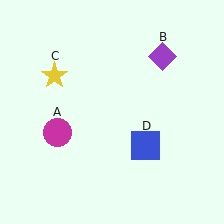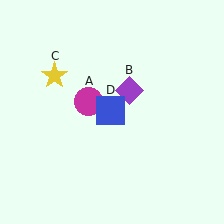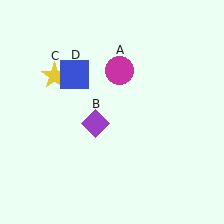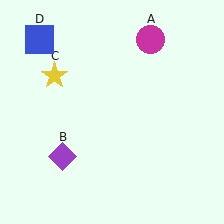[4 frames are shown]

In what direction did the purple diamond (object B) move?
The purple diamond (object B) moved down and to the left.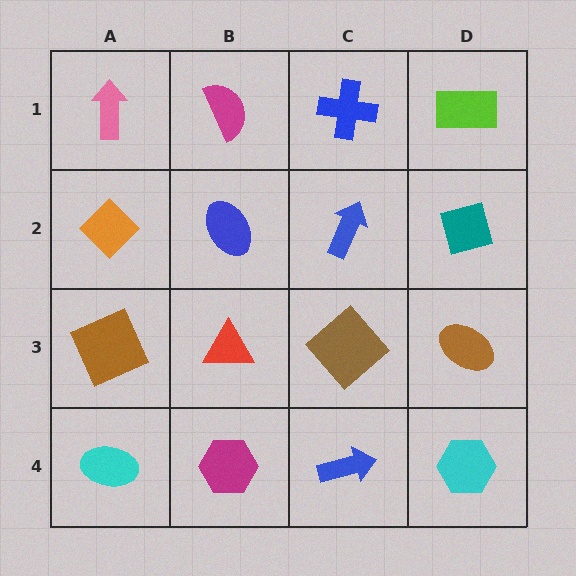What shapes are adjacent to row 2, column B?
A magenta semicircle (row 1, column B), a red triangle (row 3, column B), an orange diamond (row 2, column A), a blue arrow (row 2, column C).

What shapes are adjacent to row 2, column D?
A lime rectangle (row 1, column D), a brown ellipse (row 3, column D), a blue arrow (row 2, column C).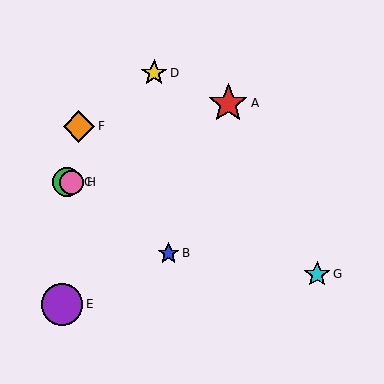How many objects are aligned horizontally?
2 objects (C, H) are aligned horizontally.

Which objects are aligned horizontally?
Objects C, H are aligned horizontally.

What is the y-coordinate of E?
Object E is at y≈304.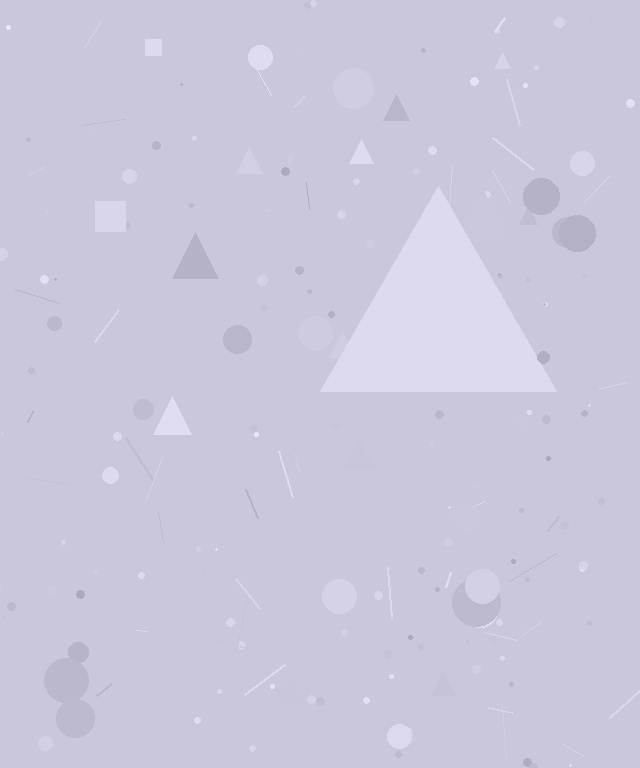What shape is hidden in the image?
A triangle is hidden in the image.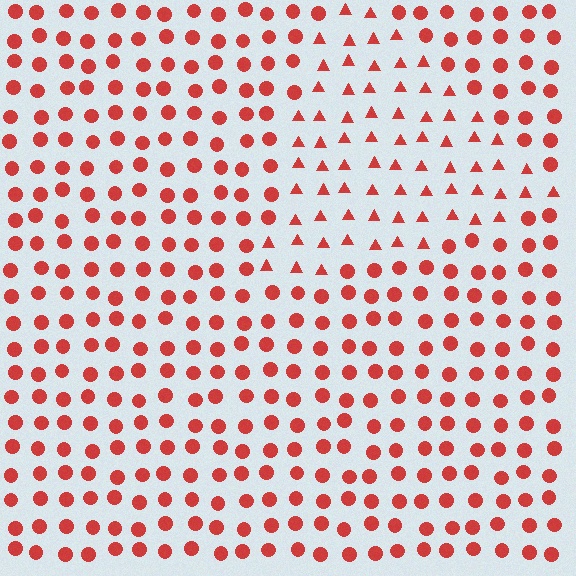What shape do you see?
I see a triangle.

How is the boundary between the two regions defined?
The boundary is defined by a change in element shape: triangles inside vs. circles outside. All elements share the same color and spacing.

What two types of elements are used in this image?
The image uses triangles inside the triangle region and circles outside it.